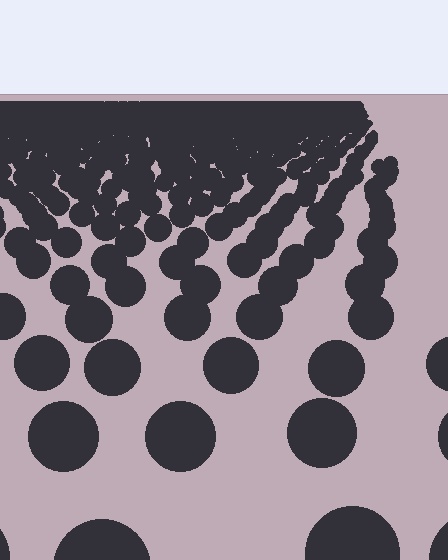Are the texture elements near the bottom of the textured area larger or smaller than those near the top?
Larger. Near the bottom, elements are closer to the viewer and appear at a bigger on-screen size.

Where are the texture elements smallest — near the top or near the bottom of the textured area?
Near the top.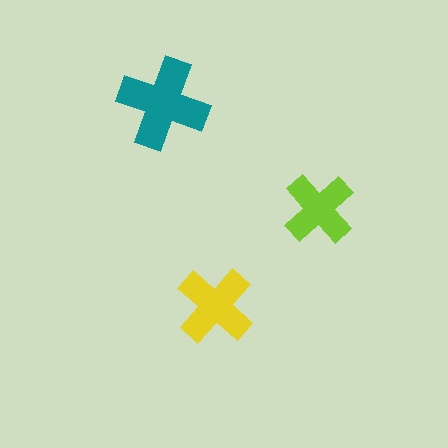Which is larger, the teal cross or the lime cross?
The teal one.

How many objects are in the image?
There are 3 objects in the image.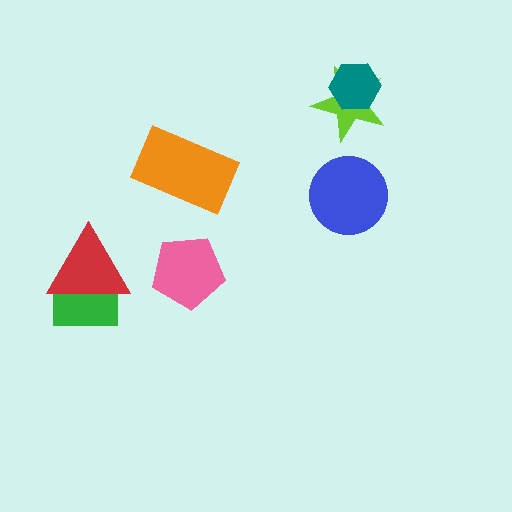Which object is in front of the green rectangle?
The red triangle is in front of the green rectangle.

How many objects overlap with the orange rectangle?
0 objects overlap with the orange rectangle.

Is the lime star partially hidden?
Yes, it is partially covered by another shape.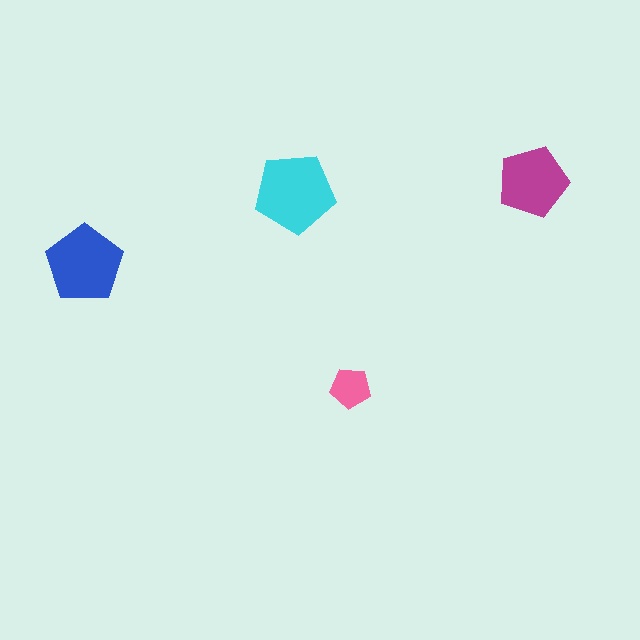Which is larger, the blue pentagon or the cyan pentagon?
The cyan one.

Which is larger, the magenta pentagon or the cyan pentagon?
The cyan one.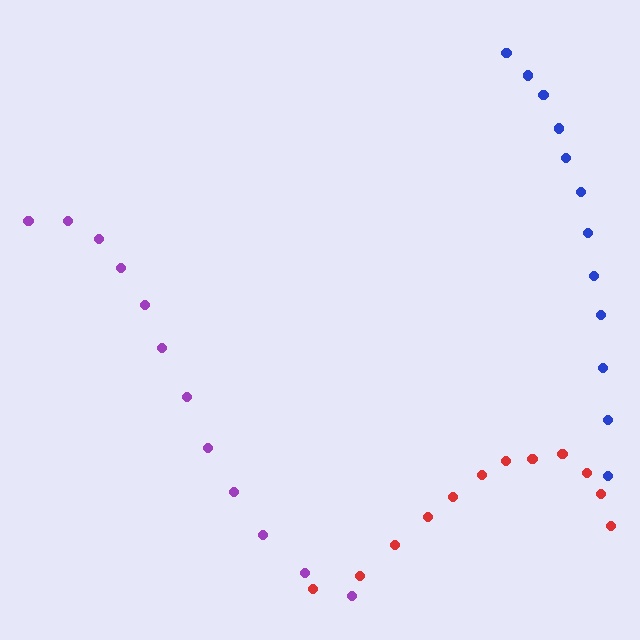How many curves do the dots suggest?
There are 3 distinct paths.